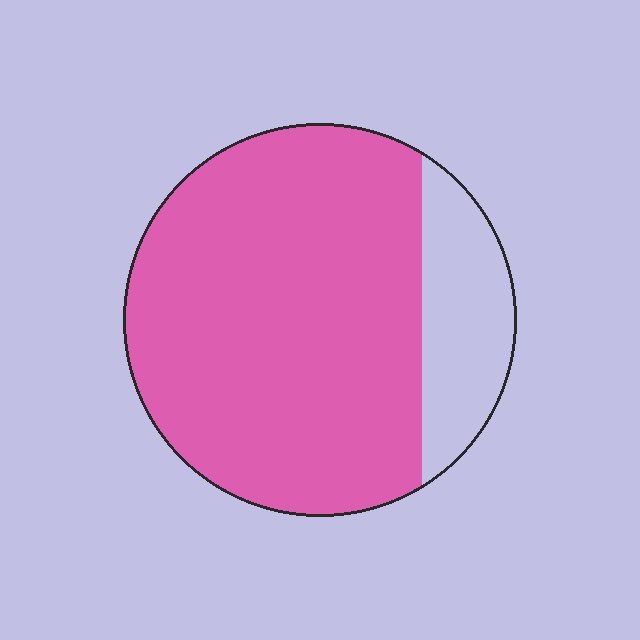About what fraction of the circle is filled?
About four fifths (4/5).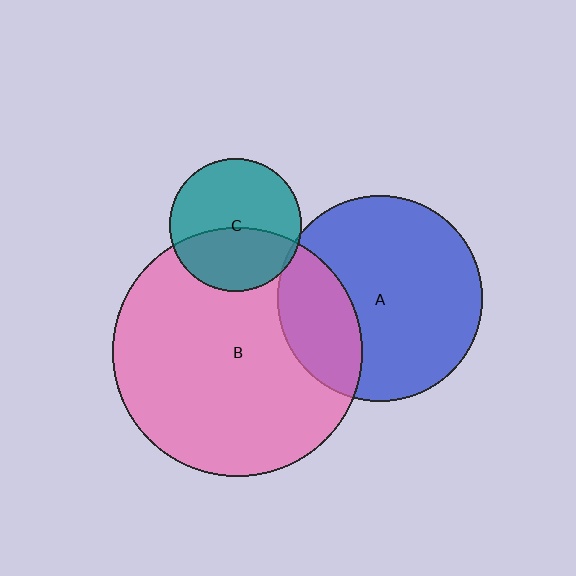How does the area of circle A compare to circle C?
Approximately 2.4 times.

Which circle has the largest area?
Circle B (pink).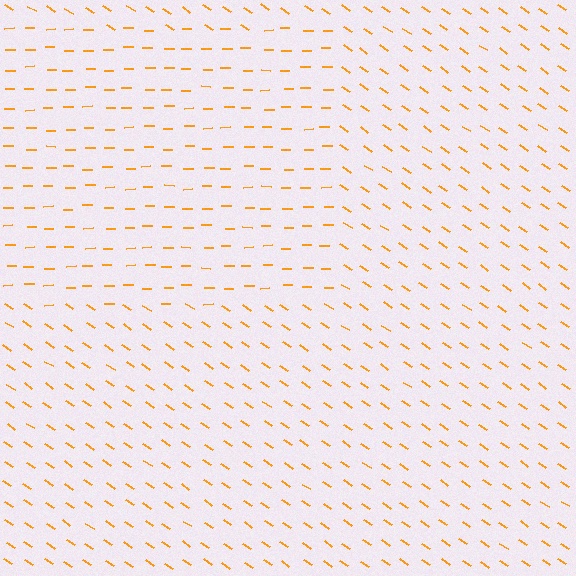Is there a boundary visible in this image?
Yes, there is a texture boundary formed by a change in line orientation.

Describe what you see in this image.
The image is filled with small orange line segments. A rectangle region in the image has lines oriented differently from the surrounding lines, creating a visible texture boundary.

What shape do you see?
I see a rectangle.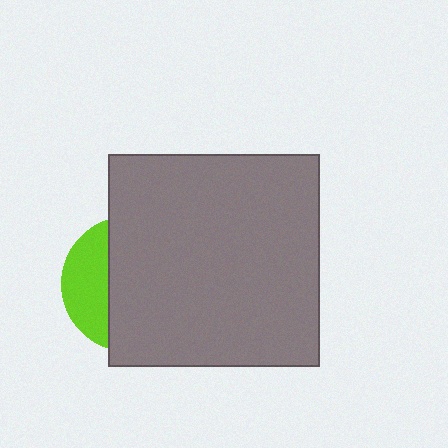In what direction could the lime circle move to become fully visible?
The lime circle could move left. That would shift it out from behind the gray square entirely.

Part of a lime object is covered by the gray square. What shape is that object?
It is a circle.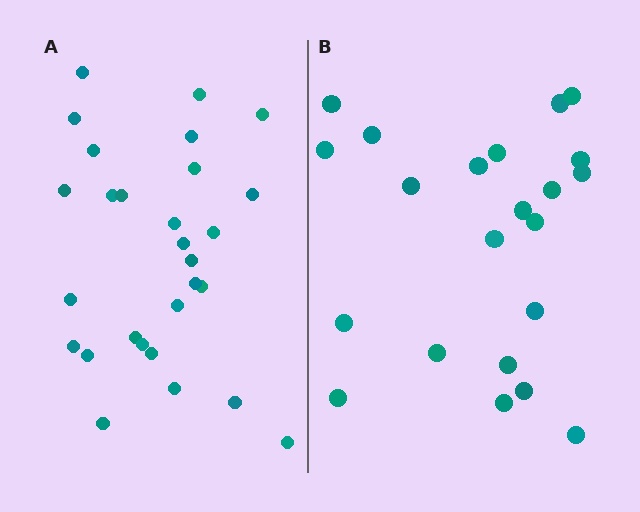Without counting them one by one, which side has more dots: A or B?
Region A (the left region) has more dots.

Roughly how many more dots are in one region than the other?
Region A has about 6 more dots than region B.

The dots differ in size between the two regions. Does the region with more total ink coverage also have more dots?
No. Region B has more total ink coverage because its dots are larger, but region A actually contains more individual dots. Total area can be misleading — the number of items is what matters here.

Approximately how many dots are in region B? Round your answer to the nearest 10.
About 20 dots. (The exact count is 22, which rounds to 20.)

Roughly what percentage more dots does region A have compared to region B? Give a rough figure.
About 25% more.